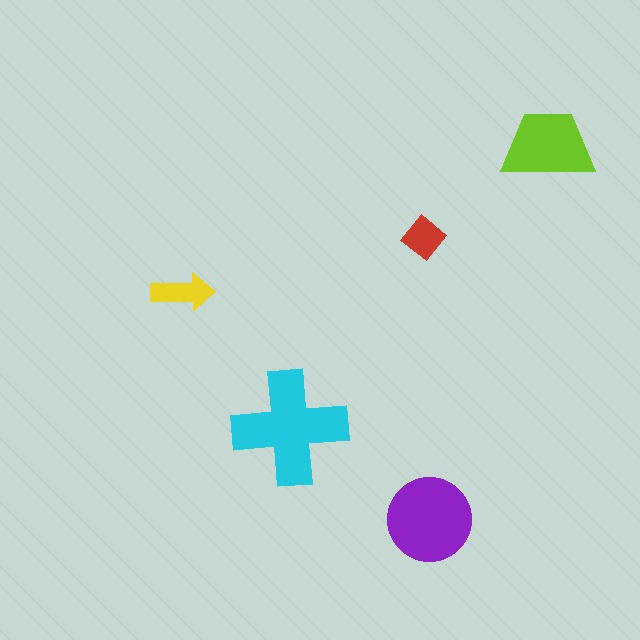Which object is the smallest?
The red diamond.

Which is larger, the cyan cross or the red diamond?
The cyan cross.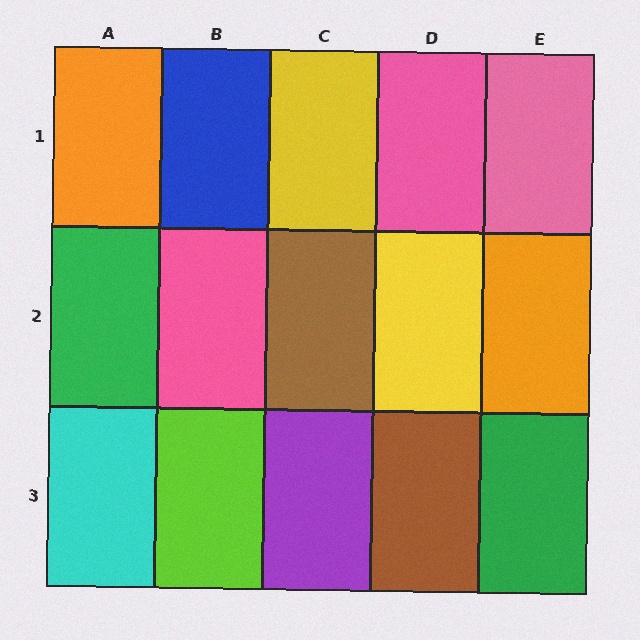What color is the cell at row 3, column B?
Lime.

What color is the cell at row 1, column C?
Yellow.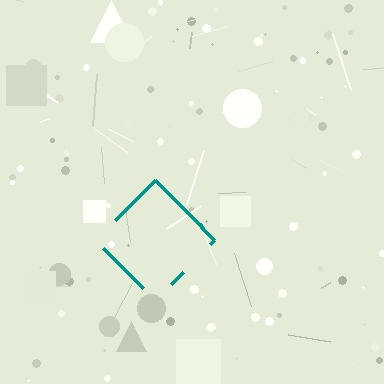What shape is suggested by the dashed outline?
The dashed outline suggests a diamond.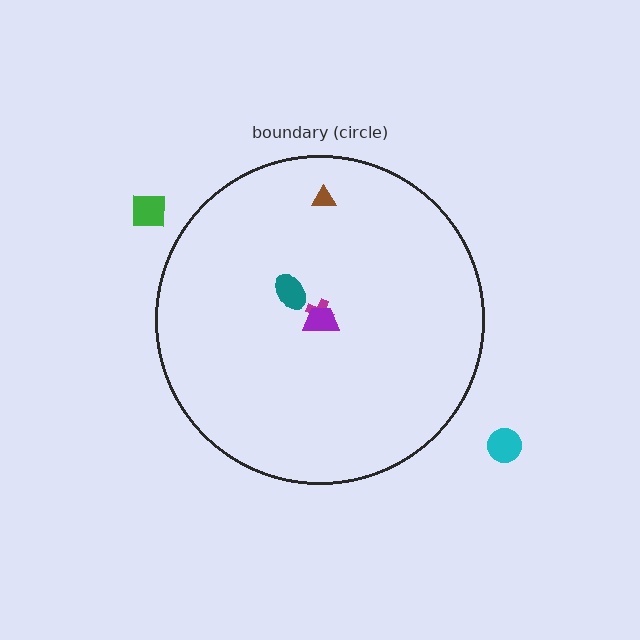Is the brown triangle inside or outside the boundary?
Inside.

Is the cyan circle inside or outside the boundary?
Outside.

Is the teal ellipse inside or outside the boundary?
Inside.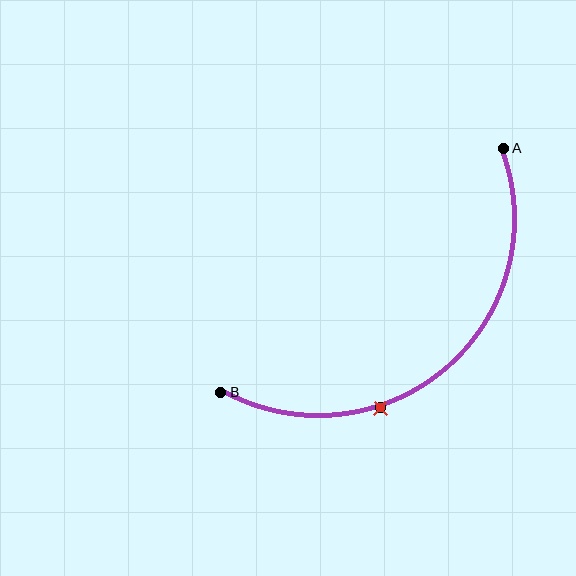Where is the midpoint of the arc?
The arc midpoint is the point on the curve farthest from the straight line joining A and B. It sits below and to the right of that line.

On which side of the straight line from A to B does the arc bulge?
The arc bulges below and to the right of the straight line connecting A and B.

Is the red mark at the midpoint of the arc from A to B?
No. The red mark lies on the arc but is closer to endpoint B. The arc midpoint would be at the point on the curve equidistant along the arc from both A and B.